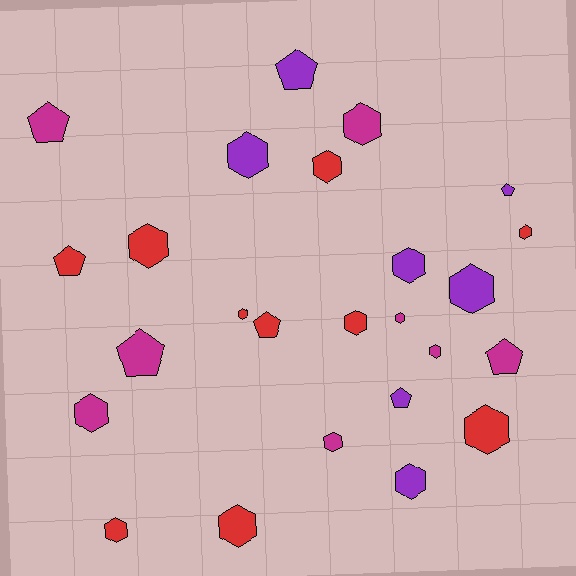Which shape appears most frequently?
Hexagon, with 17 objects.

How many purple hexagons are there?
There are 4 purple hexagons.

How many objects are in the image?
There are 25 objects.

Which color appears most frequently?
Red, with 10 objects.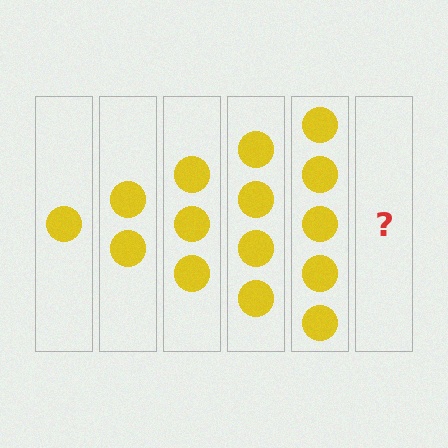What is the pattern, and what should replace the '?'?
The pattern is that each step adds one more circle. The '?' should be 6 circles.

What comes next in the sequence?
The next element should be 6 circles.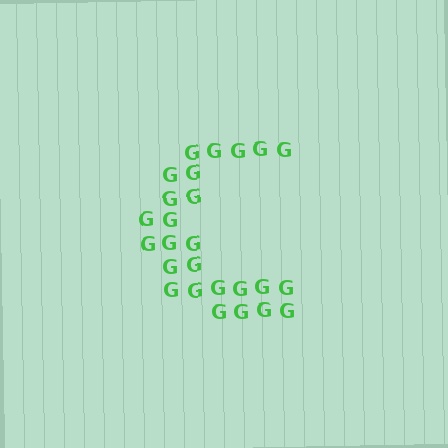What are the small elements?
The small elements are letter G's.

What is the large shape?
The large shape is the letter C.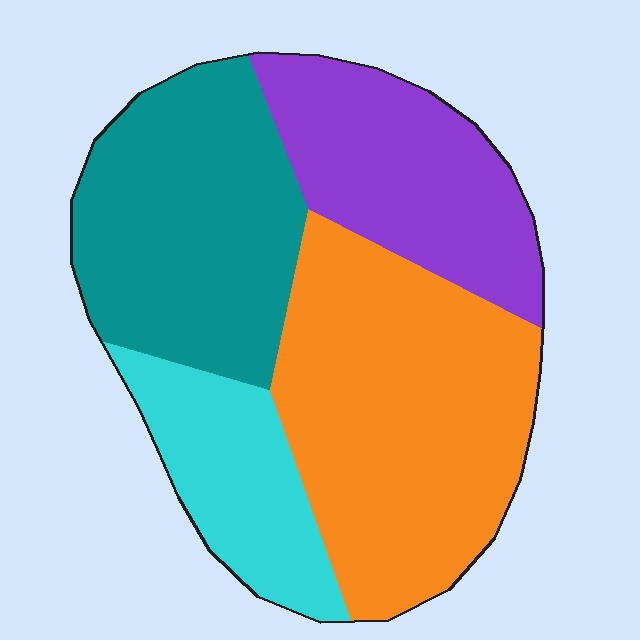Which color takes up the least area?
Cyan, at roughly 15%.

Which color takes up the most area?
Orange, at roughly 35%.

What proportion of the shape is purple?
Purple covers 21% of the shape.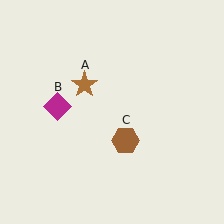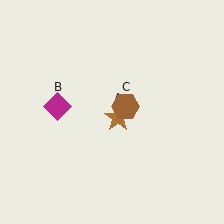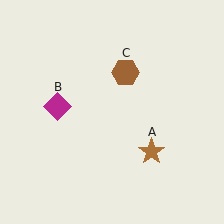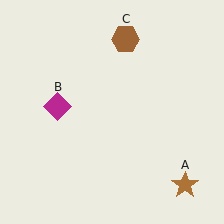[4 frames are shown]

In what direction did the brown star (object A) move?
The brown star (object A) moved down and to the right.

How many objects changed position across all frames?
2 objects changed position: brown star (object A), brown hexagon (object C).